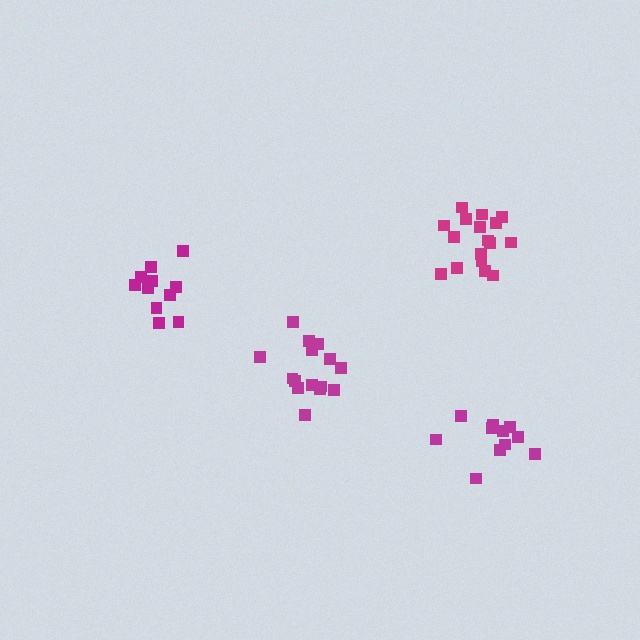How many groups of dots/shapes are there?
There are 4 groups.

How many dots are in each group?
Group 1: 11 dots, Group 2: 11 dots, Group 3: 17 dots, Group 4: 15 dots (54 total).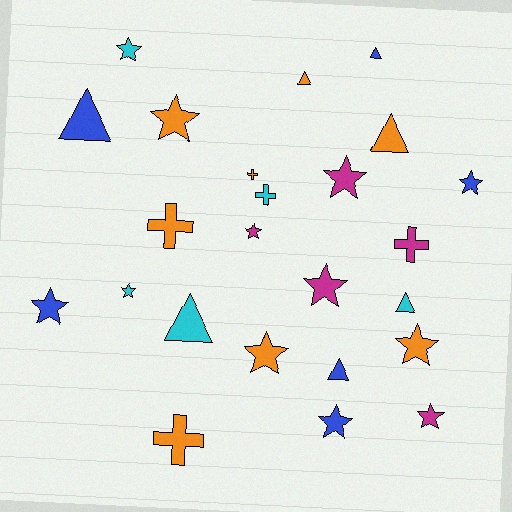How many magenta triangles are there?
There are no magenta triangles.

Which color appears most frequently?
Orange, with 8 objects.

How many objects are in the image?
There are 24 objects.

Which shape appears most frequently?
Star, with 12 objects.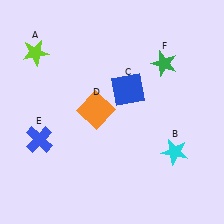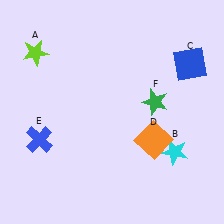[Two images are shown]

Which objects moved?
The objects that moved are: the blue square (C), the orange square (D), the green star (F).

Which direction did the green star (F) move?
The green star (F) moved down.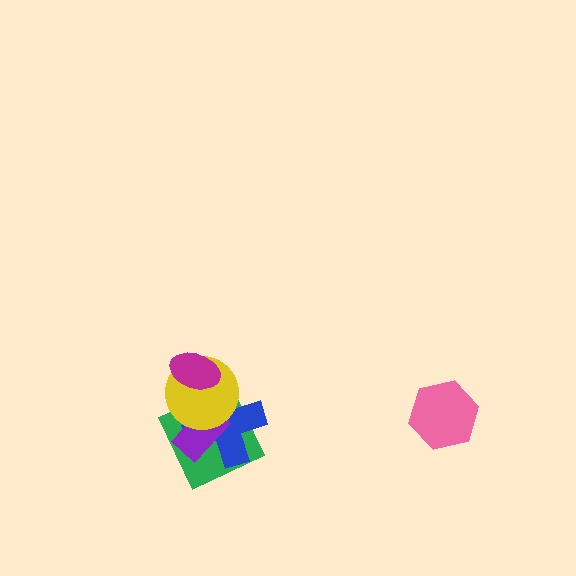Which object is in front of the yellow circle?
The magenta ellipse is in front of the yellow circle.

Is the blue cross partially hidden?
Yes, it is partially covered by another shape.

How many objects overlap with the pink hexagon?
0 objects overlap with the pink hexagon.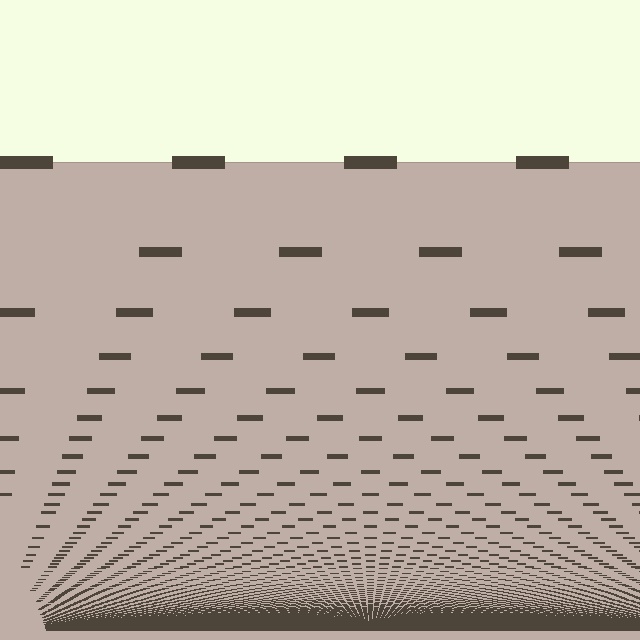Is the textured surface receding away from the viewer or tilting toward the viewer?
The surface appears to tilt toward the viewer. Texture elements get larger and sparser toward the top.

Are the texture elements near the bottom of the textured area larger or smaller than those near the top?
Smaller. The gradient is inverted — elements near the bottom are smaller and denser.